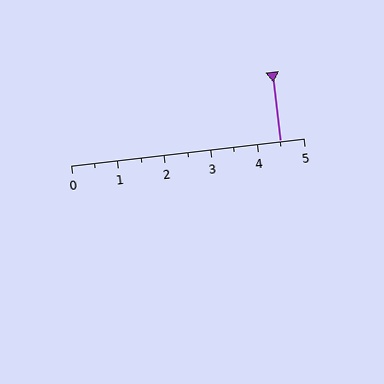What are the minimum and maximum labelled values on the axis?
The axis runs from 0 to 5.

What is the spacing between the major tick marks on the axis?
The major ticks are spaced 1 apart.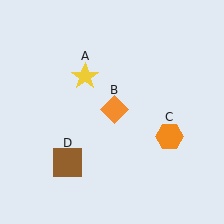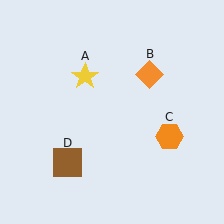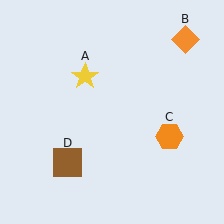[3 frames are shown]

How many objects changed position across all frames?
1 object changed position: orange diamond (object B).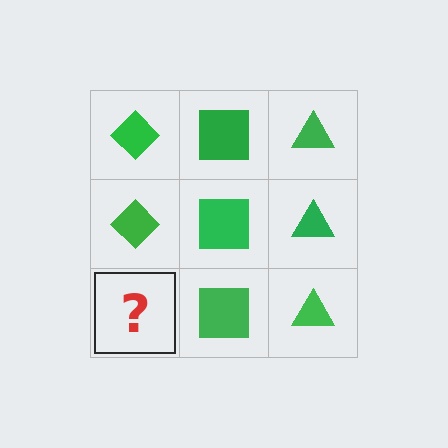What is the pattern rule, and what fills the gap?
The rule is that each column has a consistent shape. The gap should be filled with a green diamond.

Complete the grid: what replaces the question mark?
The question mark should be replaced with a green diamond.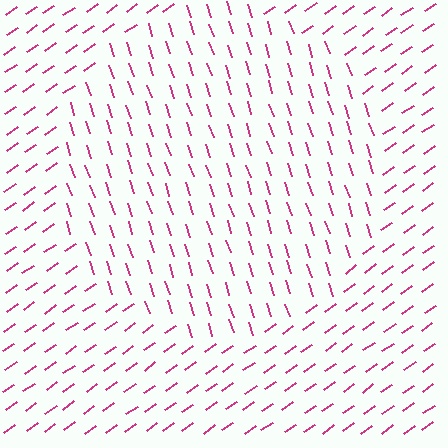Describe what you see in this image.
The image is filled with small magenta line segments. A circle region in the image has lines oriented differently from the surrounding lines, creating a visible texture boundary.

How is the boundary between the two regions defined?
The boundary is defined purely by a change in line orientation (approximately 73 degrees difference). All lines are the same color and thickness.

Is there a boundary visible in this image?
Yes, there is a texture boundary formed by a change in line orientation.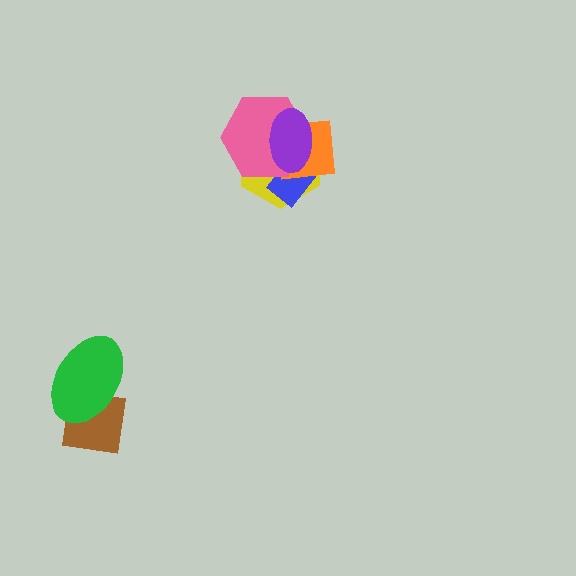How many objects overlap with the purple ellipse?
4 objects overlap with the purple ellipse.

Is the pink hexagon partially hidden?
Yes, it is partially covered by another shape.